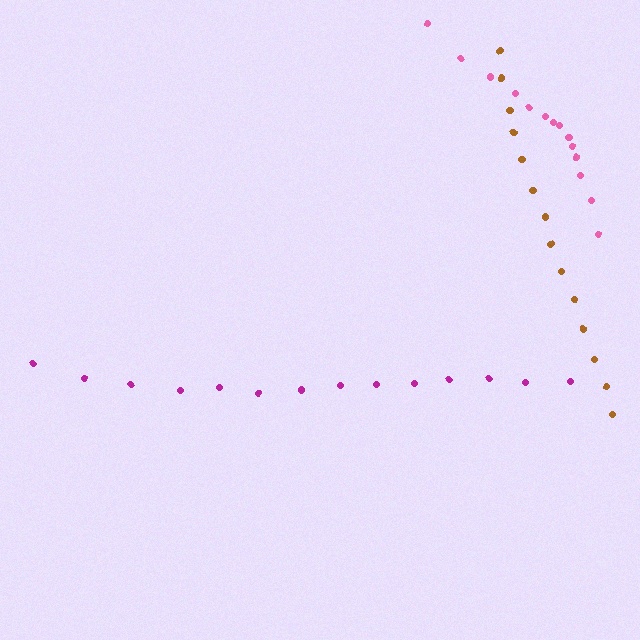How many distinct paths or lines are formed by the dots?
There are 3 distinct paths.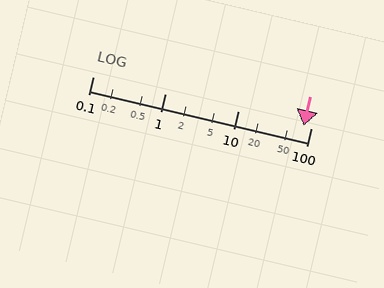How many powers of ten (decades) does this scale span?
The scale spans 3 decades, from 0.1 to 100.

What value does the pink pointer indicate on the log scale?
The pointer indicates approximately 79.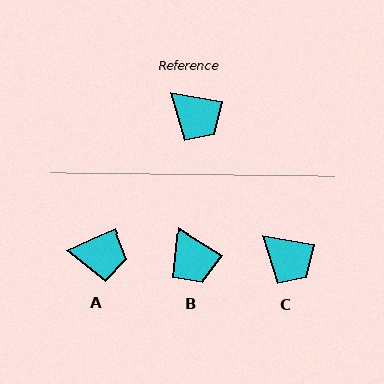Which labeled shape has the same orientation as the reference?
C.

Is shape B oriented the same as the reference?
No, it is off by about 22 degrees.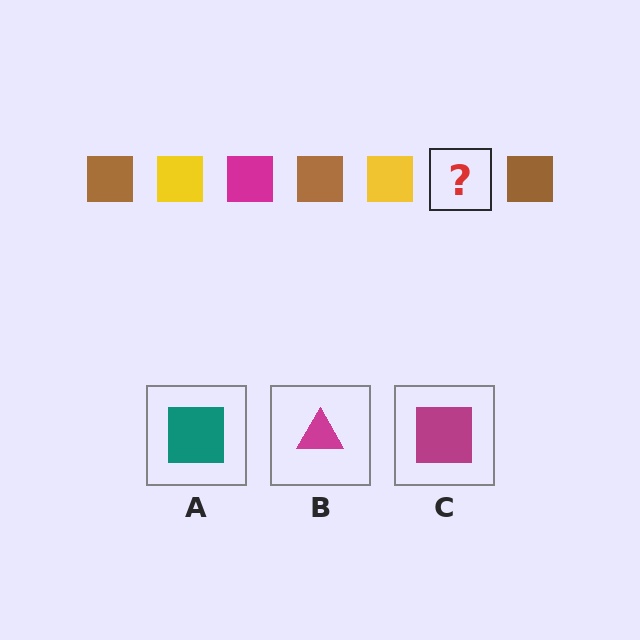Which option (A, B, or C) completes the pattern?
C.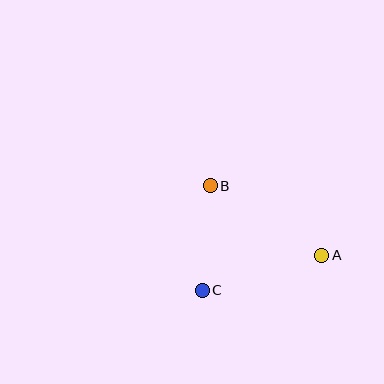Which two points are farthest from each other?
Points A and B are farthest from each other.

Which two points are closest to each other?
Points B and C are closest to each other.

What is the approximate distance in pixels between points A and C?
The distance between A and C is approximately 124 pixels.